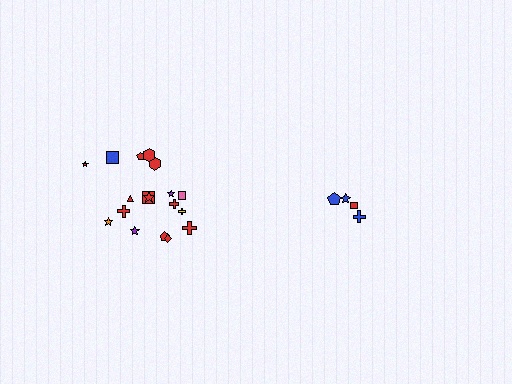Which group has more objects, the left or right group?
The left group.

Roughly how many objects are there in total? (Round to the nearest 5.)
Roughly 20 objects in total.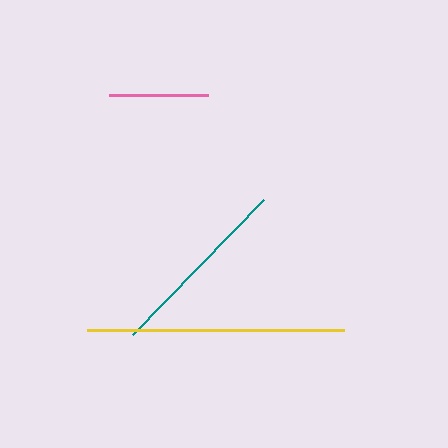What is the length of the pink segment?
The pink segment is approximately 100 pixels long.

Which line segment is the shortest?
The pink line is the shortest at approximately 100 pixels.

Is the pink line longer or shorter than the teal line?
The teal line is longer than the pink line.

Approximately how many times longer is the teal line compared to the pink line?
The teal line is approximately 1.9 times the length of the pink line.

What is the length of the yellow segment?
The yellow segment is approximately 257 pixels long.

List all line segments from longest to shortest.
From longest to shortest: yellow, teal, pink.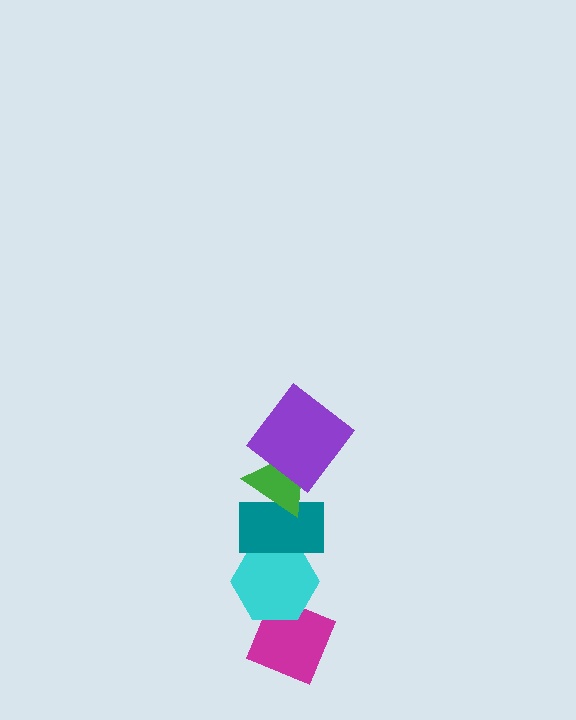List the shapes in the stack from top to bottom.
From top to bottom: the purple diamond, the green triangle, the teal rectangle, the cyan hexagon, the magenta diamond.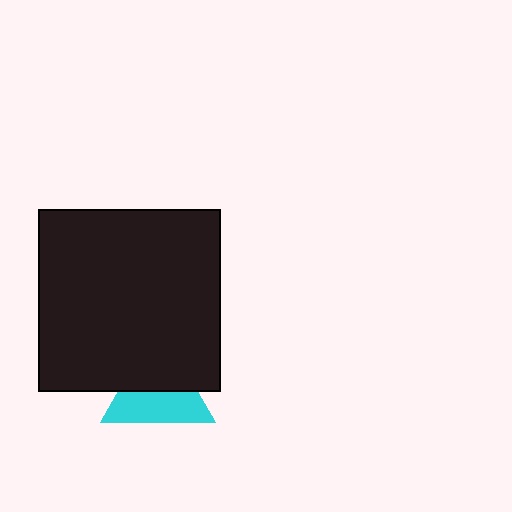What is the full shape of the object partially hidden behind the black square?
The partially hidden object is a cyan triangle.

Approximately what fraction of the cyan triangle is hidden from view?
Roughly 47% of the cyan triangle is hidden behind the black square.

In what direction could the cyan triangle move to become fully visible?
The cyan triangle could move down. That would shift it out from behind the black square entirely.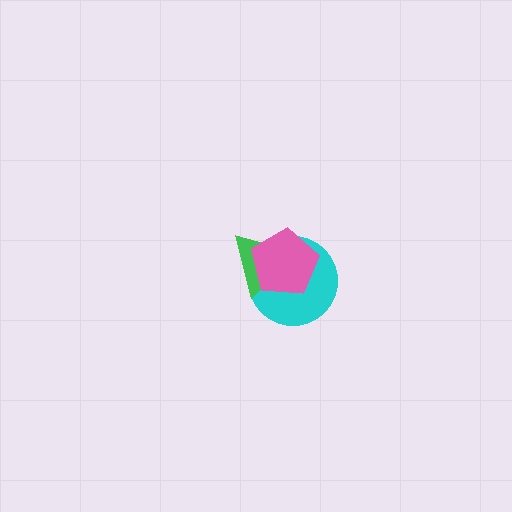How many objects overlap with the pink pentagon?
2 objects overlap with the pink pentagon.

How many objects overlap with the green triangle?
2 objects overlap with the green triangle.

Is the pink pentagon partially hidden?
No, no other shape covers it.